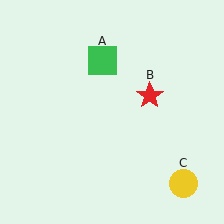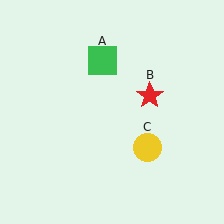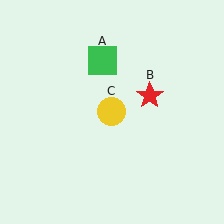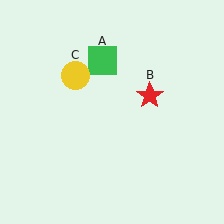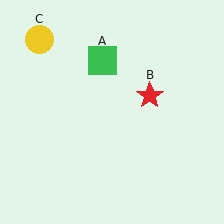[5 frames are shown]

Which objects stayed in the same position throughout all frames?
Green square (object A) and red star (object B) remained stationary.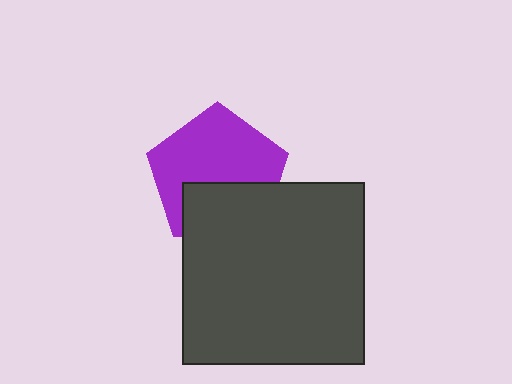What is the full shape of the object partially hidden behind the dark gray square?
The partially hidden object is a purple pentagon.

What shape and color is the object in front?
The object in front is a dark gray square.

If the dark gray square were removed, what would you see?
You would see the complete purple pentagon.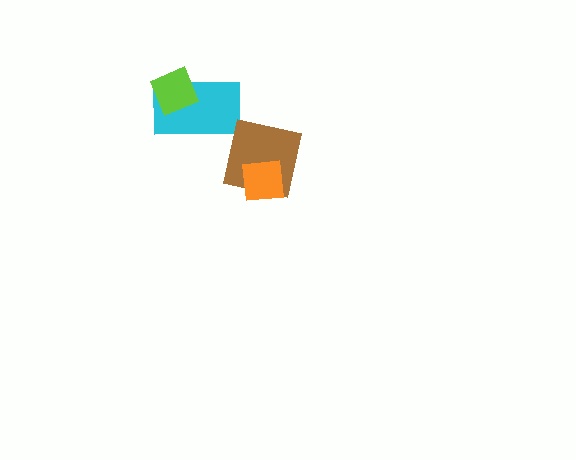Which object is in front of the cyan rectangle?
The lime diamond is in front of the cyan rectangle.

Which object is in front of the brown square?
The orange square is in front of the brown square.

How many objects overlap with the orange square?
1 object overlaps with the orange square.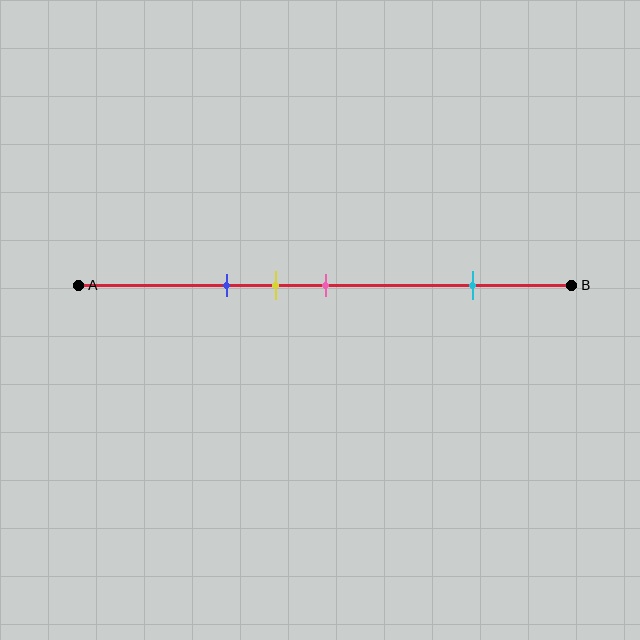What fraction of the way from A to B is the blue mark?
The blue mark is approximately 30% (0.3) of the way from A to B.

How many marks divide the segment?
There are 4 marks dividing the segment.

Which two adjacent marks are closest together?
The yellow and pink marks are the closest adjacent pair.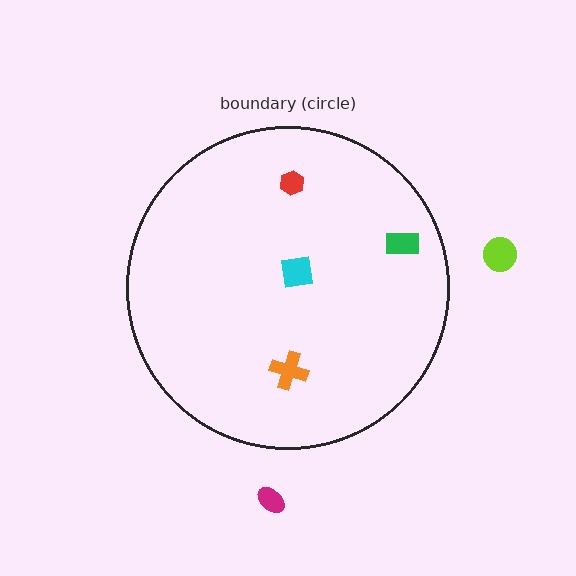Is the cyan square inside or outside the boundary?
Inside.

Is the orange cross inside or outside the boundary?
Inside.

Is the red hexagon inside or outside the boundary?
Inside.